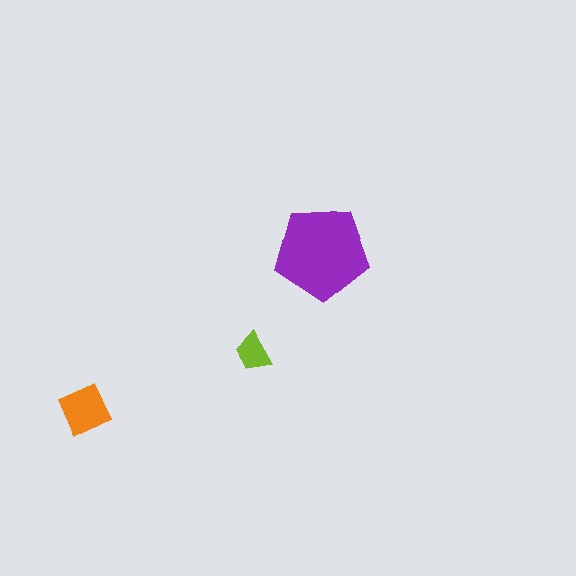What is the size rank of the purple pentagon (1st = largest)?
1st.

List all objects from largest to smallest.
The purple pentagon, the orange square, the lime trapezoid.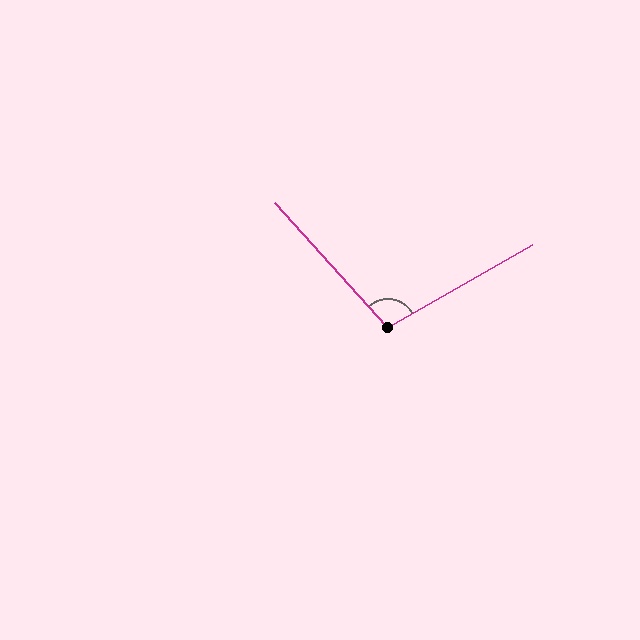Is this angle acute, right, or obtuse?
It is obtuse.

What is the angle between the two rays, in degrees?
Approximately 102 degrees.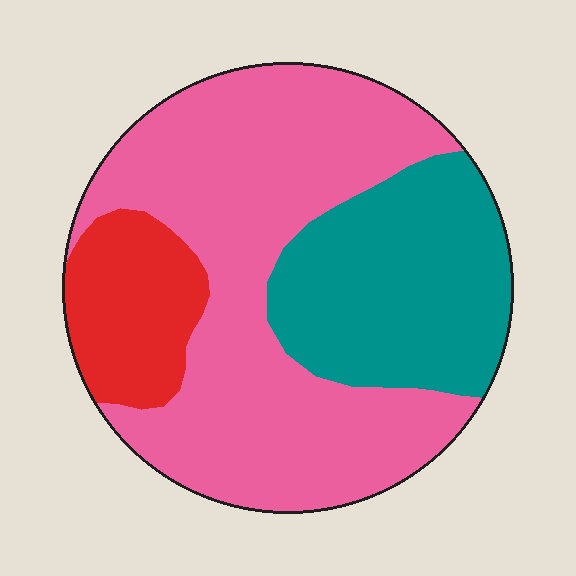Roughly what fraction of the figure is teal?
Teal takes up between a sixth and a third of the figure.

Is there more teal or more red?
Teal.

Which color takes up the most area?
Pink, at roughly 60%.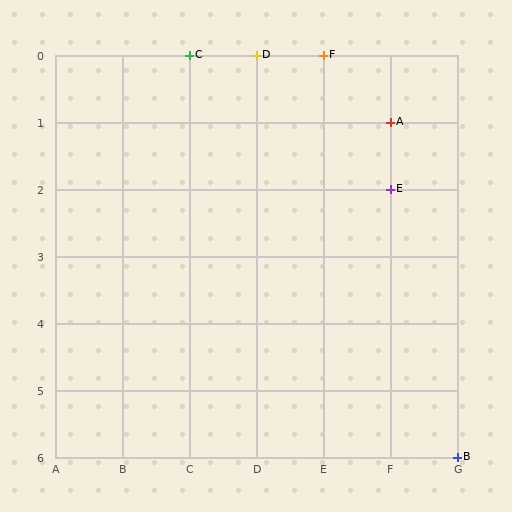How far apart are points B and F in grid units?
Points B and F are 2 columns and 6 rows apart (about 6.3 grid units diagonally).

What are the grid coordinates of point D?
Point D is at grid coordinates (D, 0).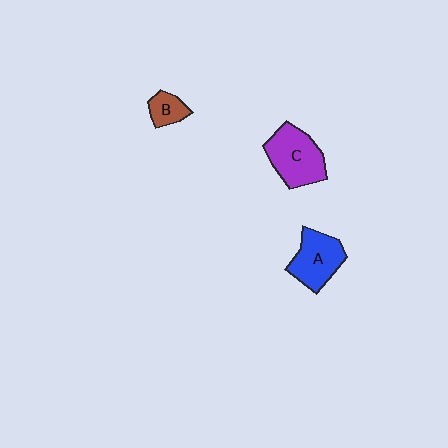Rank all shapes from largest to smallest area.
From largest to smallest: C (purple), A (blue), B (brown).